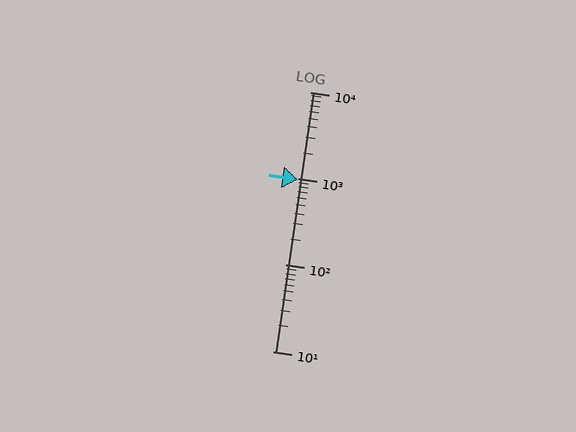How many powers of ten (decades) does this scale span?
The scale spans 3 decades, from 10 to 10000.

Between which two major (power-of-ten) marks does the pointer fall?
The pointer is between 100 and 1000.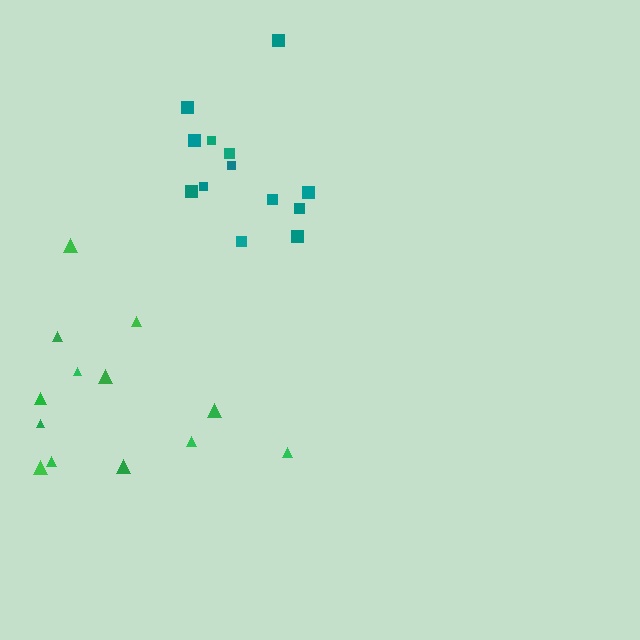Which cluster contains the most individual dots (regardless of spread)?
Teal (13).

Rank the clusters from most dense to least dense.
teal, green.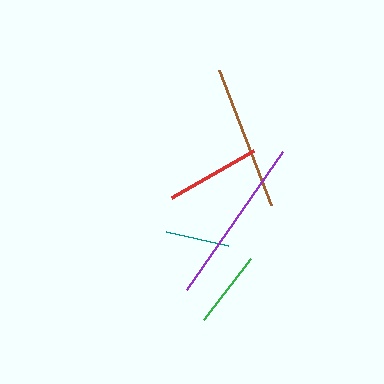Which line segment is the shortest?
The teal line is the shortest at approximately 63 pixels.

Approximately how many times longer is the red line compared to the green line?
The red line is approximately 1.2 times the length of the green line.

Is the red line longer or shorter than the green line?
The red line is longer than the green line.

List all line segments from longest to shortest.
From longest to shortest: purple, brown, red, green, teal.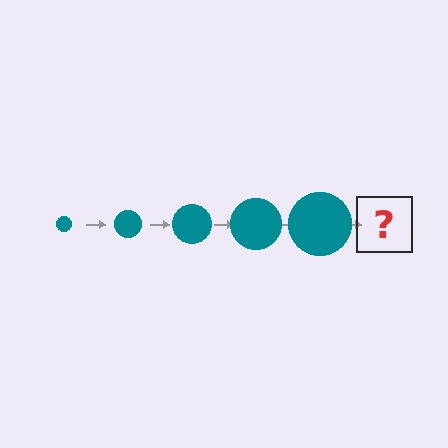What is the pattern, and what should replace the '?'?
The pattern is that the circle gets progressively larger each step. The '?' should be a teal circle, larger than the previous one.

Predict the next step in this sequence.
The next step is a teal circle, larger than the previous one.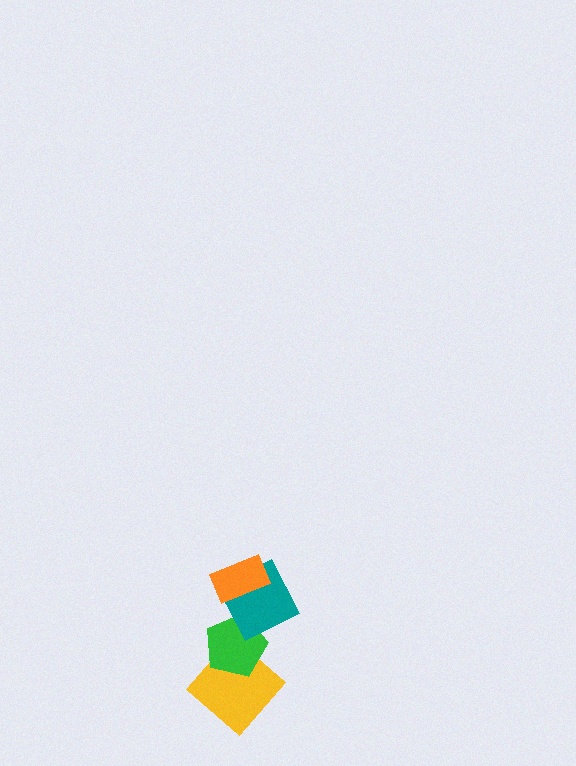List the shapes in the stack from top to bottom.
From top to bottom: the orange rectangle, the teal square, the green pentagon, the yellow diamond.